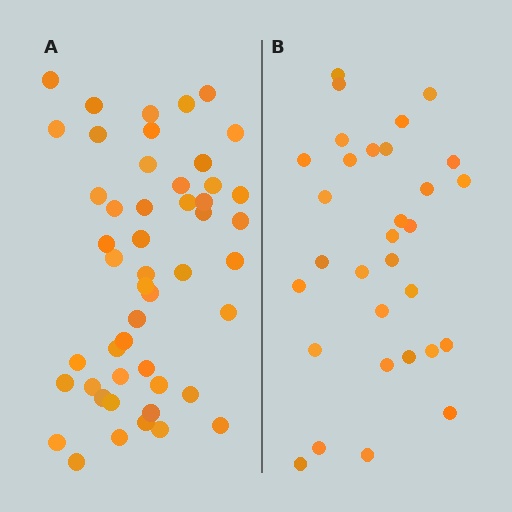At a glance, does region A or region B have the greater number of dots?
Region A (the left region) has more dots.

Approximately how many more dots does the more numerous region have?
Region A has approximately 20 more dots than region B.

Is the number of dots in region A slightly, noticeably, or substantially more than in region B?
Region A has substantially more. The ratio is roughly 1.6 to 1.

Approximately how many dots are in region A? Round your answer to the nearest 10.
About 50 dots. (The exact count is 49, which rounds to 50.)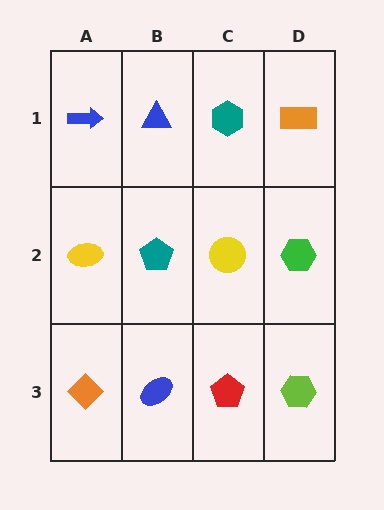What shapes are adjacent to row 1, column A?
A yellow ellipse (row 2, column A), a blue triangle (row 1, column B).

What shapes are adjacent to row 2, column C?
A teal hexagon (row 1, column C), a red pentagon (row 3, column C), a teal pentagon (row 2, column B), a green hexagon (row 2, column D).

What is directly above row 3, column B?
A teal pentagon.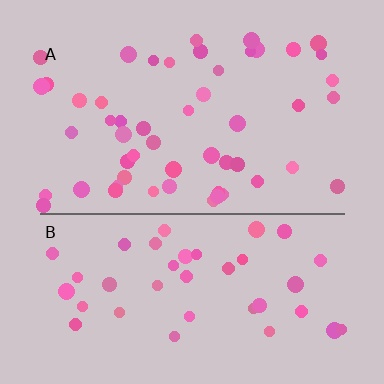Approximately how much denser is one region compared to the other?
Approximately 1.3× — region A over region B.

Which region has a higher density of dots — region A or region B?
A (the top).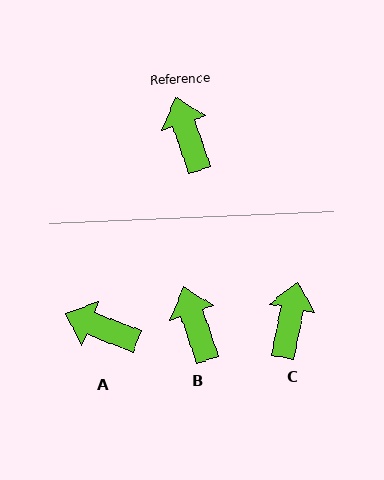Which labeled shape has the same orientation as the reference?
B.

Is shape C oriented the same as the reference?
No, it is off by about 30 degrees.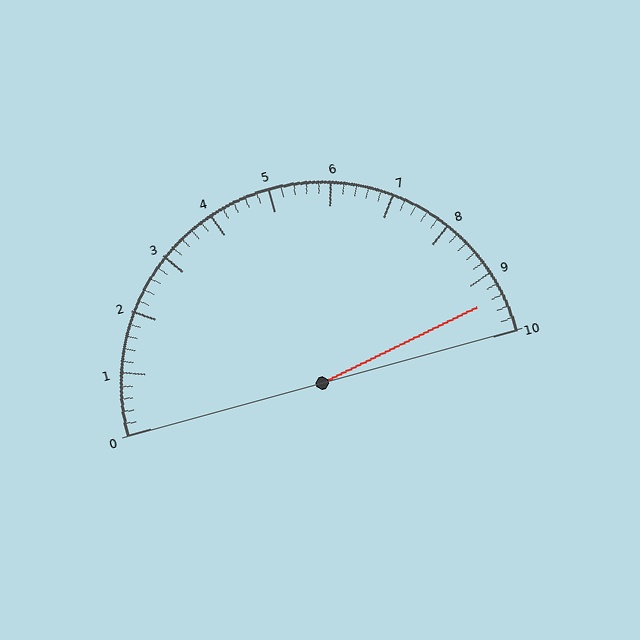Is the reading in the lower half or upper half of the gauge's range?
The reading is in the upper half of the range (0 to 10).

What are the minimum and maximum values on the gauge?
The gauge ranges from 0 to 10.